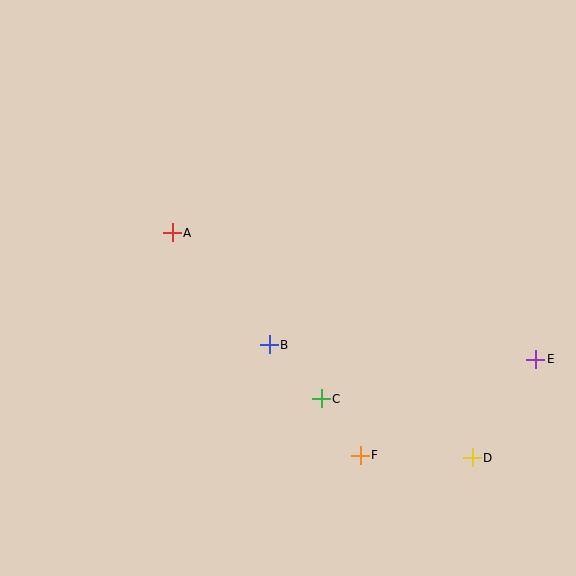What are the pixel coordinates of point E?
Point E is at (536, 359).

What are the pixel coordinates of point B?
Point B is at (269, 345).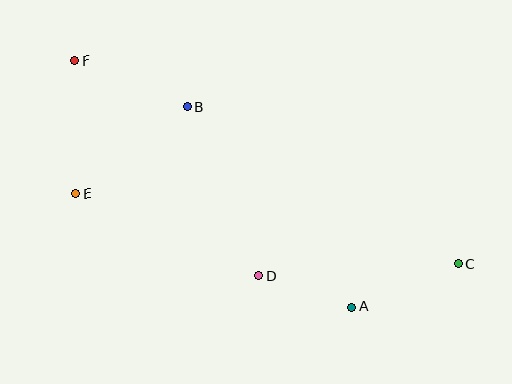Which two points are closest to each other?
Points A and D are closest to each other.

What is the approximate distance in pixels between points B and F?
The distance between B and F is approximately 121 pixels.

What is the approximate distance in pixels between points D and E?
The distance between D and E is approximately 201 pixels.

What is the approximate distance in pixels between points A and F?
The distance between A and F is approximately 370 pixels.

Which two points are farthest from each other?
Points C and F are farthest from each other.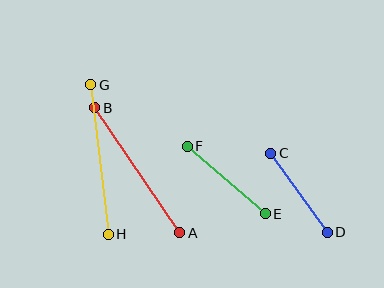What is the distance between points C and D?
The distance is approximately 97 pixels.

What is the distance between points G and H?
The distance is approximately 151 pixels.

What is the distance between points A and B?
The distance is approximately 151 pixels.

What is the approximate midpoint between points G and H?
The midpoint is at approximately (99, 159) pixels.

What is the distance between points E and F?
The distance is approximately 104 pixels.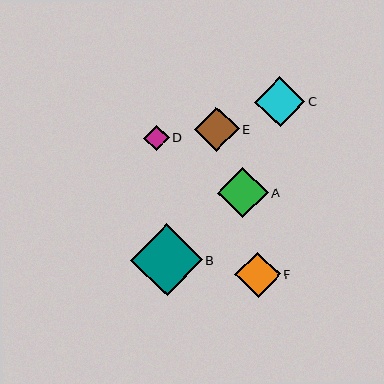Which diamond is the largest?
Diamond B is the largest with a size of approximately 72 pixels.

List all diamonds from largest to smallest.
From largest to smallest: B, A, C, F, E, D.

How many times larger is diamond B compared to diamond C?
Diamond B is approximately 1.4 times the size of diamond C.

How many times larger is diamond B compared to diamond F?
Diamond B is approximately 1.6 times the size of diamond F.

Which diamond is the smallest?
Diamond D is the smallest with a size of approximately 26 pixels.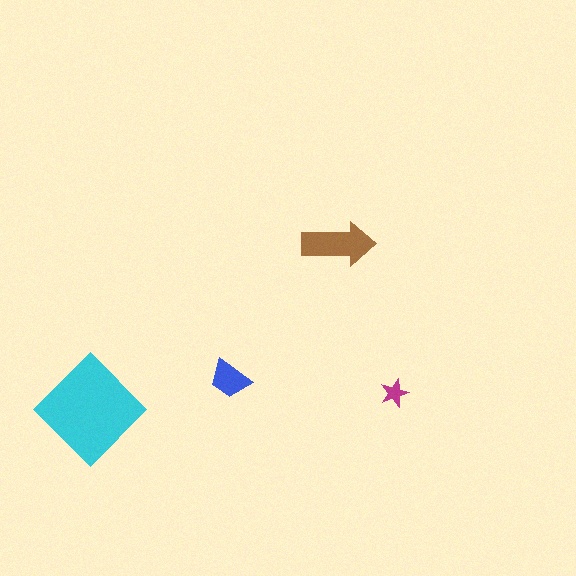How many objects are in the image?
There are 4 objects in the image.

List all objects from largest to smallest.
The cyan diamond, the brown arrow, the blue trapezoid, the magenta star.